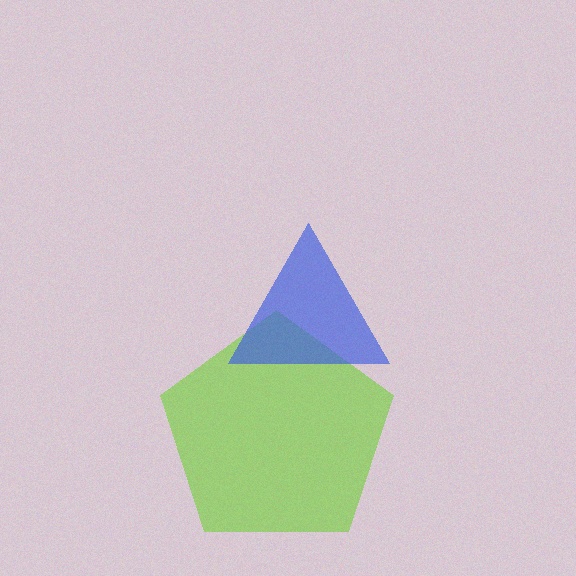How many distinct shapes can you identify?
There are 2 distinct shapes: a lime pentagon, a blue triangle.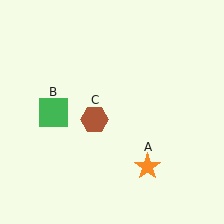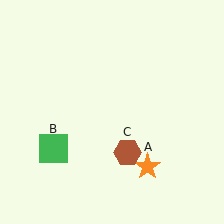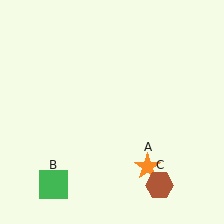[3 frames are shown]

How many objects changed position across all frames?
2 objects changed position: green square (object B), brown hexagon (object C).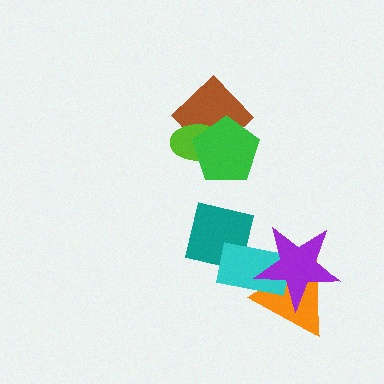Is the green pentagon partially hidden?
No, no other shape covers it.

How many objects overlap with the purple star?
2 objects overlap with the purple star.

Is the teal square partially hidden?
Yes, it is partially covered by another shape.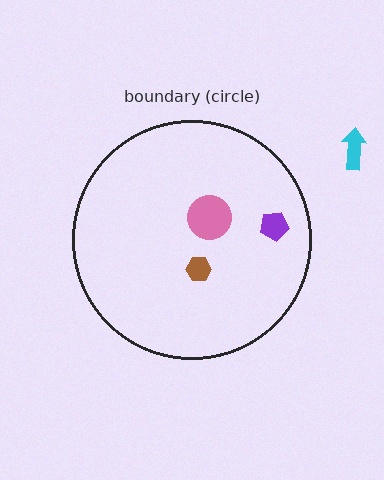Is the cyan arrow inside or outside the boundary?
Outside.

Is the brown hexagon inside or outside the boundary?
Inside.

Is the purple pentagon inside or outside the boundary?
Inside.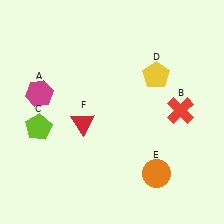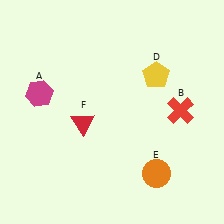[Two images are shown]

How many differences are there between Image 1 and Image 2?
There is 1 difference between the two images.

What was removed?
The lime pentagon (C) was removed in Image 2.